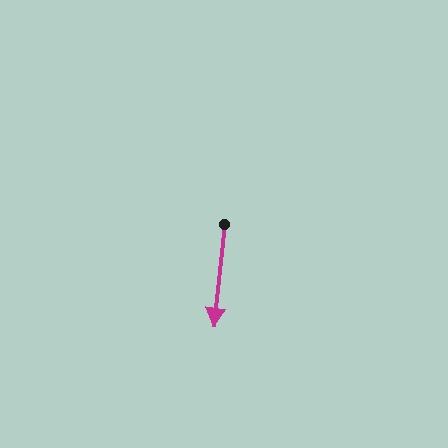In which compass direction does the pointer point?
South.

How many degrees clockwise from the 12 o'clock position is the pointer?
Approximately 186 degrees.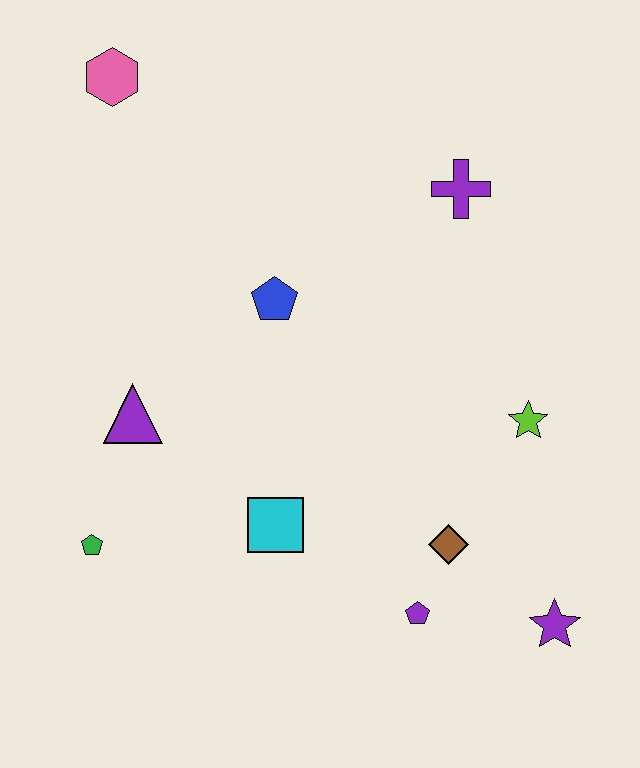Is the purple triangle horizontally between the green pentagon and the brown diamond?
Yes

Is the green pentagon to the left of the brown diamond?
Yes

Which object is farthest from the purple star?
The pink hexagon is farthest from the purple star.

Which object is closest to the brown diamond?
The purple pentagon is closest to the brown diamond.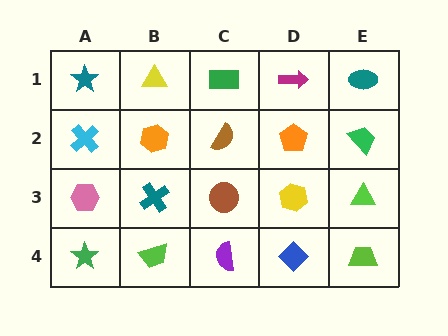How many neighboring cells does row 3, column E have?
3.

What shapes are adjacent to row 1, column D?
An orange pentagon (row 2, column D), a green rectangle (row 1, column C), a teal ellipse (row 1, column E).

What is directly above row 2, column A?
A teal star.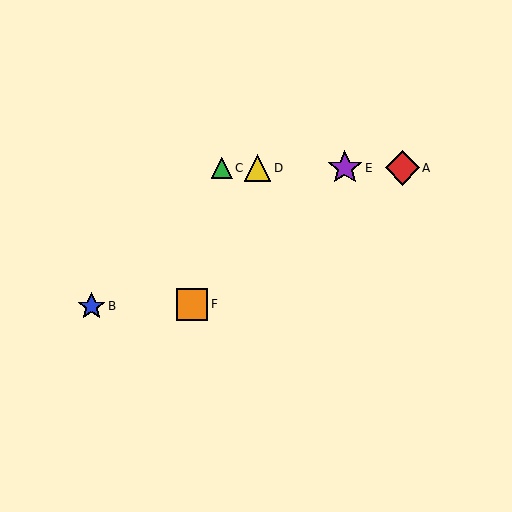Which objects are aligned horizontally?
Objects A, C, D, E are aligned horizontally.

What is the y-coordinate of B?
Object B is at y≈306.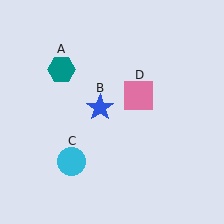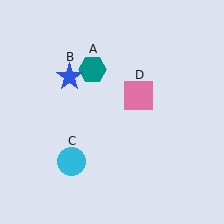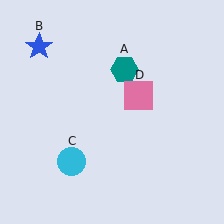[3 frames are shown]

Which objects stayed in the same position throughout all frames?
Cyan circle (object C) and pink square (object D) remained stationary.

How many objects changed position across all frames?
2 objects changed position: teal hexagon (object A), blue star (object B).